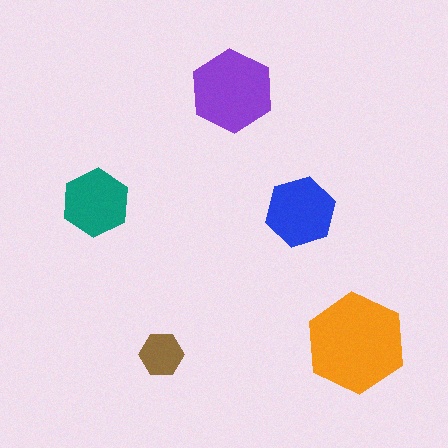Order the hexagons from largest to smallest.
the orange one, the purple one, the blue one, the teal one, the brown one.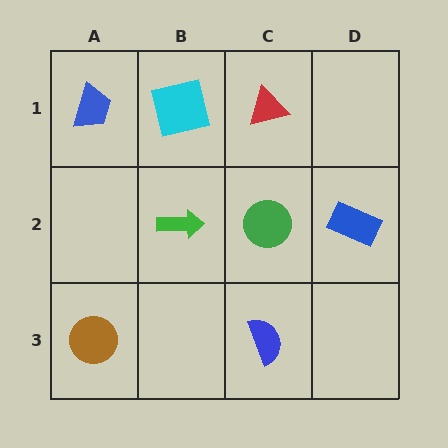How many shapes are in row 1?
3 shapes.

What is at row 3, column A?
A brown circle.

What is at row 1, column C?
A red triangle.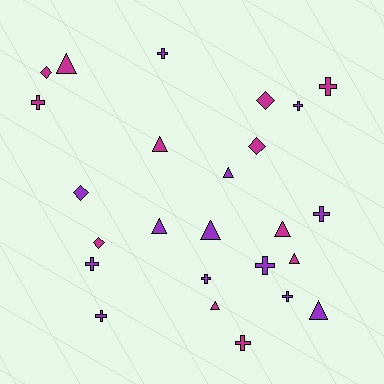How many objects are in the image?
There are 25 objects.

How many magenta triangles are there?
There are 5 magenta triangles.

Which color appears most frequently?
Purple, with 13 objects.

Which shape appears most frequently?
Cross, with 11 objects.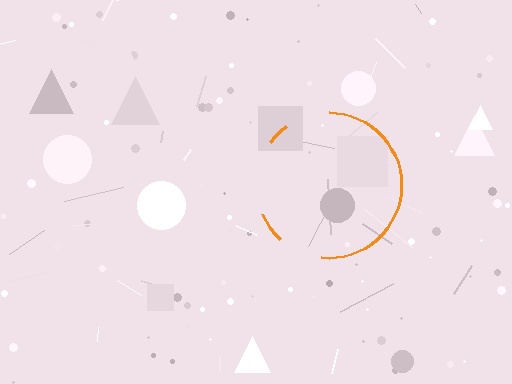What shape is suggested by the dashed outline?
The dashed outline suggests a circle.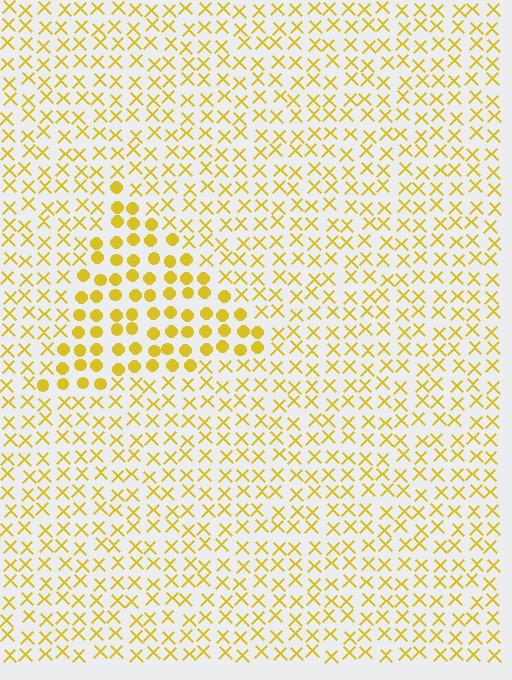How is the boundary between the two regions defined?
The boundary is defined by a change in element shape: circles inside vs. X marks outside. All elements share the same color and spacing.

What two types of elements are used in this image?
The image uses circles inside the triangle region and X marks outside it.